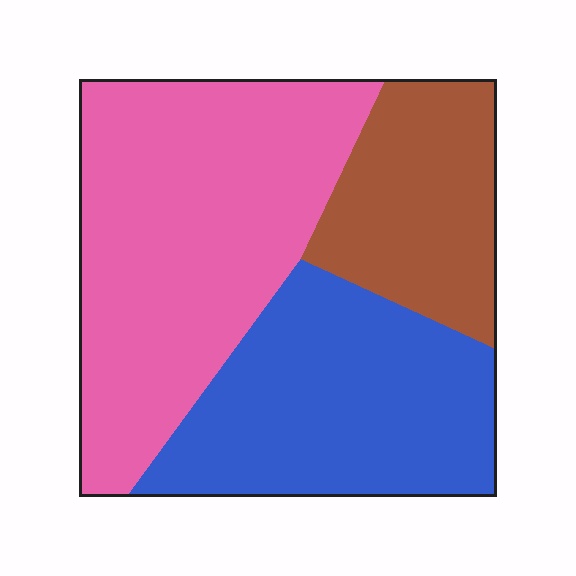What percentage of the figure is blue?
Blue covers 34% of the figure.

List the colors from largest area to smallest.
From largest to smallest: pink, blue, brown.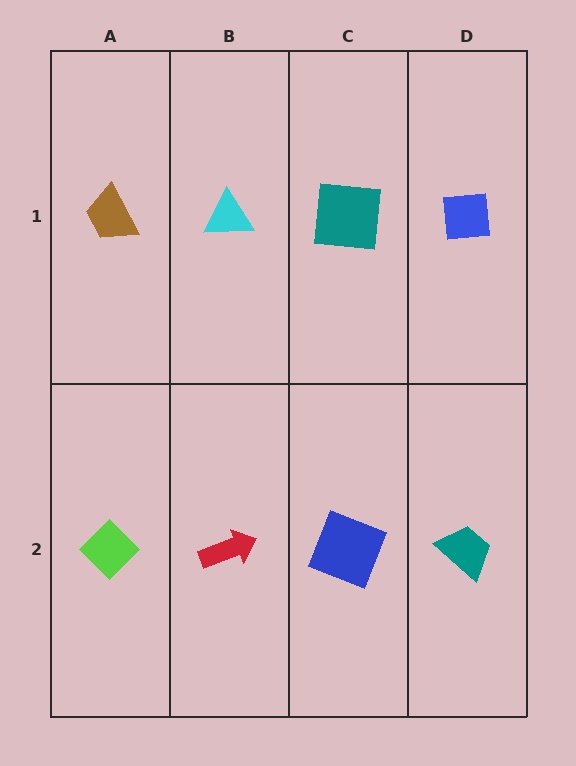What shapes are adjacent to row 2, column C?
A teal square (row 1, column C), a red arrow (row 2, column B), a teal trapezoid (row 2, column D).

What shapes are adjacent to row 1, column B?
A red arrow (row 2, column B), a brown trapezoid (row 1, column A), a teal square (row 1, column C).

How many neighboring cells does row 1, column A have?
2.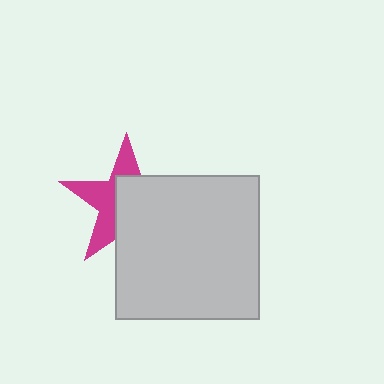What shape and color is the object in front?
The object in front is a light gray square.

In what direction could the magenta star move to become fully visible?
The magenta star could move toward the upper-left. That would shift it out from behind the light gray square entirely.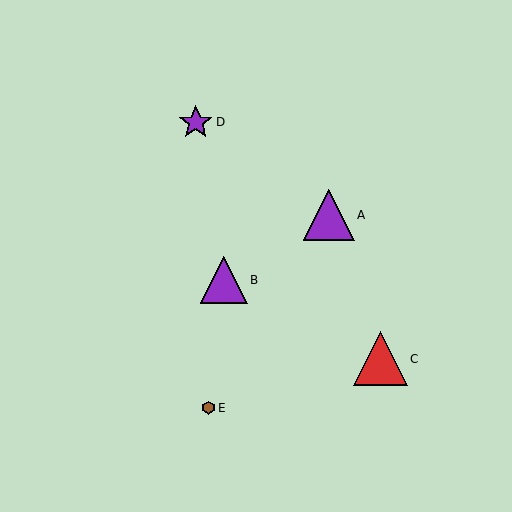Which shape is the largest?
The red triangle (labeled C) is the largest.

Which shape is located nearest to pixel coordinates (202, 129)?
The purple star (labeled D) at (196, 122) is nearest to that location.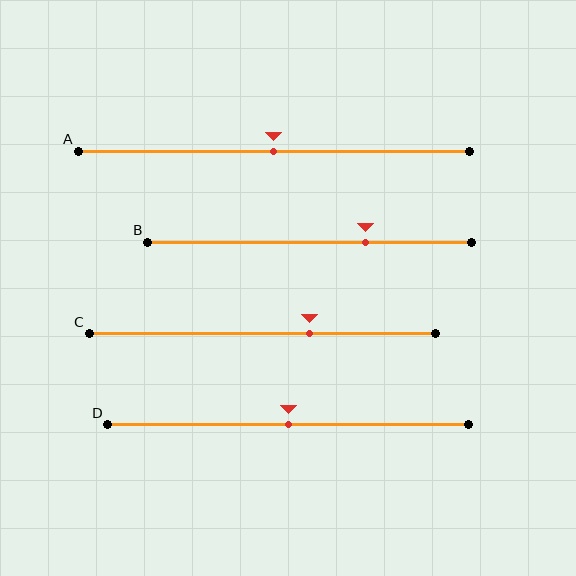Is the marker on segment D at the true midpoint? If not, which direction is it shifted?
Yes, the marker on segment D is at the true midpoint.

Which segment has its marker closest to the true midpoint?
Segment A has its marker closest to the true midpoint.